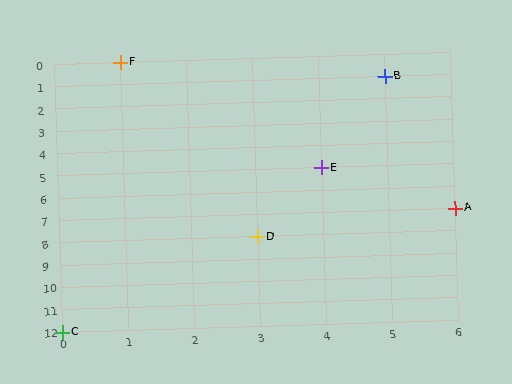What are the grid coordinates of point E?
Point E is at grid coordinates (4, 5).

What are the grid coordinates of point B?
Point B is at grid coordinates (5, 1).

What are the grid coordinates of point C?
Point C is at grid coordinates (0, 12).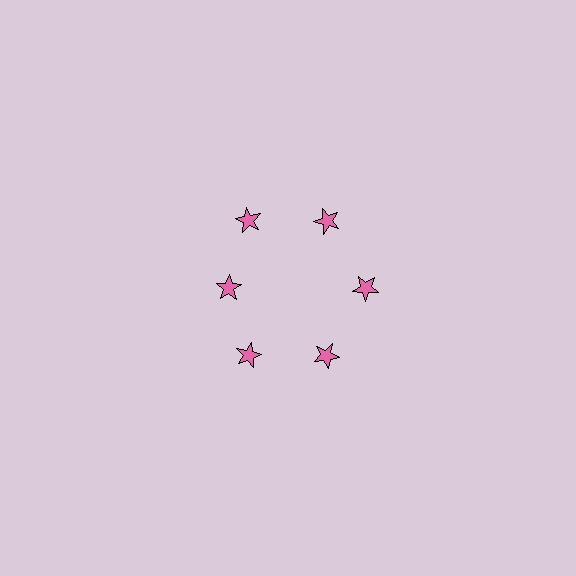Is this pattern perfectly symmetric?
No. The 6 pink stars are arranged in a ring, but one element near the 9 o'clock position is pulled inward toward the center, breaking the 6-fold rotational symmetry.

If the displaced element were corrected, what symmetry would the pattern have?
It would have 6-fold rotational symmetry — the pattern would map onto itself every 60 degrees.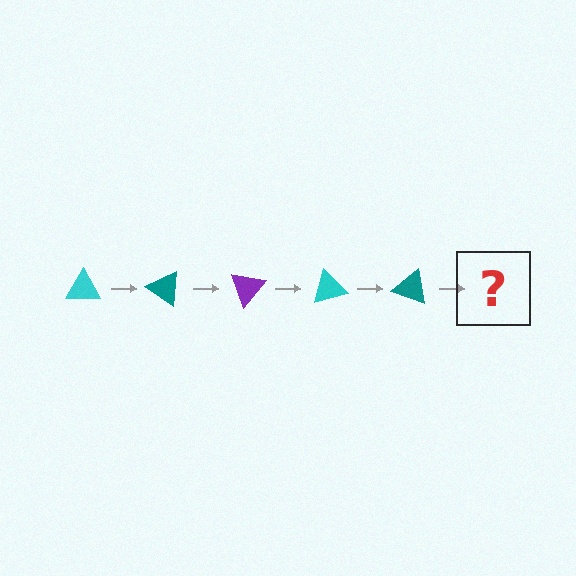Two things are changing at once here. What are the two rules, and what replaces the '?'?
The two rules are that it rotates 35 degrees each step and the color cycles through cyan, teal, and purple. The '?' should be a purple triangle, rotated 175 degrees from the start.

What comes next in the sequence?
The next element should be a purple triangle, rotated 175 degrees from the start.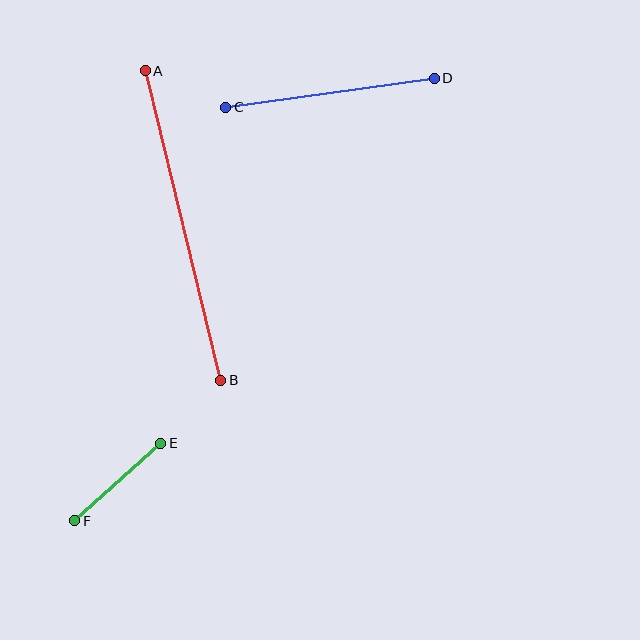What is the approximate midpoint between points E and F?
The midpoint is at approximately (118, 482) pixels.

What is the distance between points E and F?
The distance is approximately 116 pixels.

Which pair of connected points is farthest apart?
Points A and B are farthest apart.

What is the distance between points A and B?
The distance is approximately 319 pixels.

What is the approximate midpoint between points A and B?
The midpoint is at approximately (183, 226) pixels.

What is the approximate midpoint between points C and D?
The midpoint is at approximately (330, 93) pixels.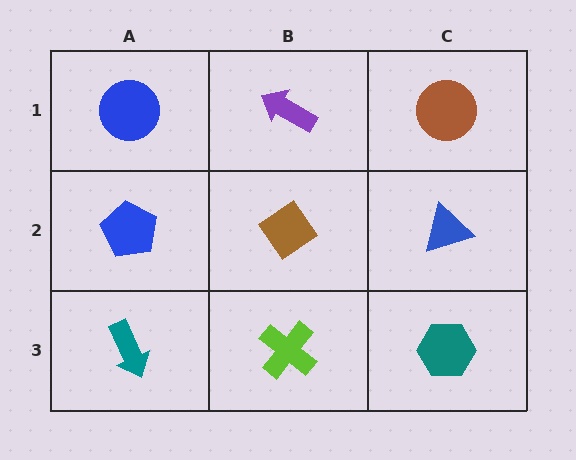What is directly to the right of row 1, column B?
A brown circle.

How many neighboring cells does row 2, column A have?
3.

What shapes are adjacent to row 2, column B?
A purple arrow (row 1, column B), a lime cross (row 3, column B), a blue pentagon (row 2, column A), a blue triangle (row 2, column C).